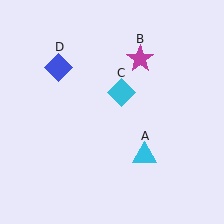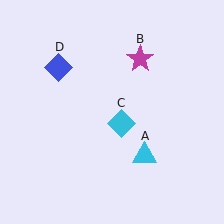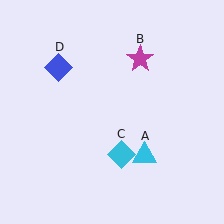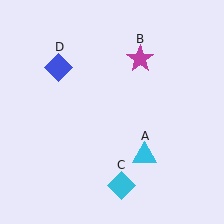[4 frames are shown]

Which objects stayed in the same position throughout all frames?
Cyan triangle (object A) and magenta star (object B) and blue diamond (object D) remained stationary.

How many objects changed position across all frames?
1 object changed position: cyan diamond (object C).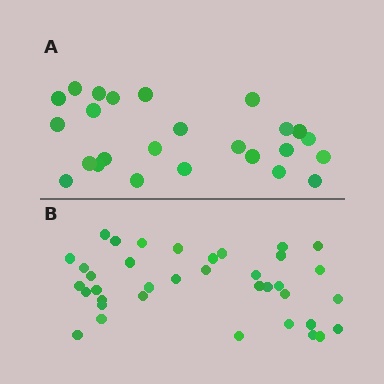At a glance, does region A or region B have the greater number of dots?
Region B (the bottom region) has more dots.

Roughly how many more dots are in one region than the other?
Region B has roughly 12 or so more dots than region A.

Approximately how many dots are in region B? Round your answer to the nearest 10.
About 40 dots. (The exact count is 37, which rounds to 40.)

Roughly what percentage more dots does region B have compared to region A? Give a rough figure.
About 50% more.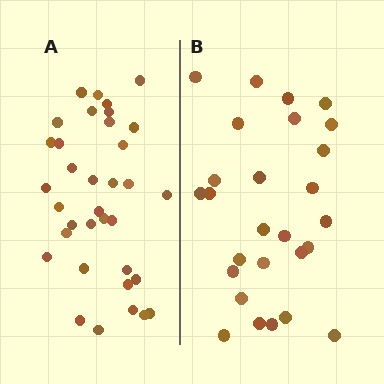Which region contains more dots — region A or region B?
Region A (the left region) has more dots.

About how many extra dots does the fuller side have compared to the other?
Region A has roughly 8 or so more dots than region B.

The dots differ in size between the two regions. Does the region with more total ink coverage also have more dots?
No. Region B has more total ink coverage because its dots are larger, but region A actually contains more individual dots. Total area can be misleading — the number of items is what matters here.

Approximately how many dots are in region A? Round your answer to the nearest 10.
About 40 dots. (The exact count is 35, which rounds to 40.)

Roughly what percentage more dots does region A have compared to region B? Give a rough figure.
About 30% more.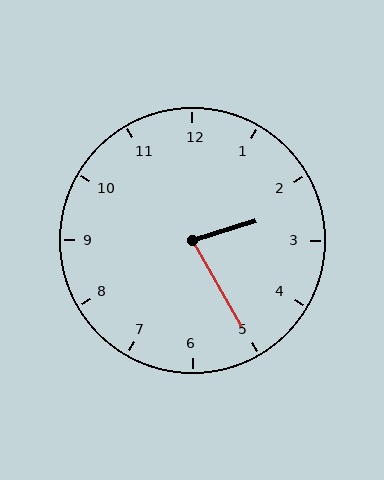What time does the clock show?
2:25.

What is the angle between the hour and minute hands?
Approximately 78 degrees.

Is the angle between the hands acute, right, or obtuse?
It is acute.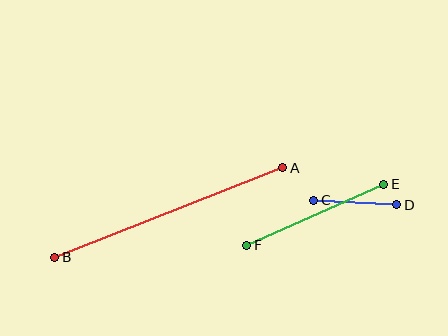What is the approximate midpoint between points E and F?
The midpoint is at approximately (315, 215) pixels.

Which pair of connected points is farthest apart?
Points A and B are farthest apart.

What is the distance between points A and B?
The distance is approximately 245 pixels.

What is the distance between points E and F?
The distance is approximately 150 pixels.